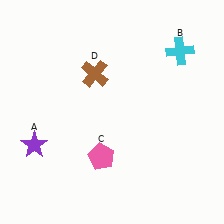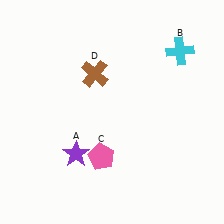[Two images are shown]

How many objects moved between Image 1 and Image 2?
1 object moved between the two images.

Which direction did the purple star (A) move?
The purple star (A) moved right.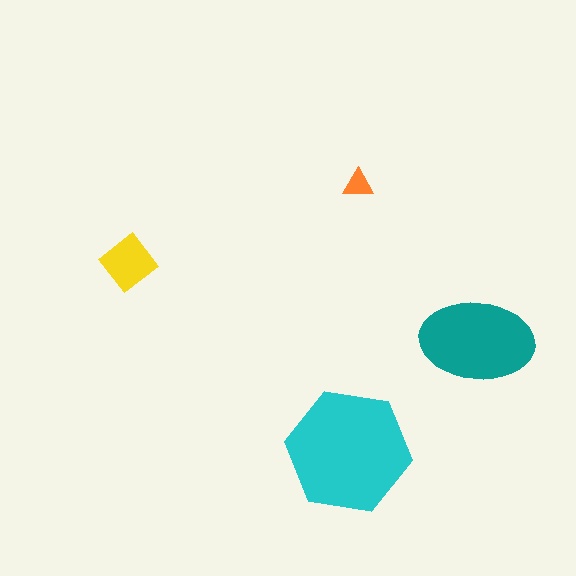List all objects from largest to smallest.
The cyan hexagon, the teal ellipse, the yellow diamond, the orange triangle.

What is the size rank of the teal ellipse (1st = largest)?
2nd.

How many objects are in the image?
There are 4 objects in the image.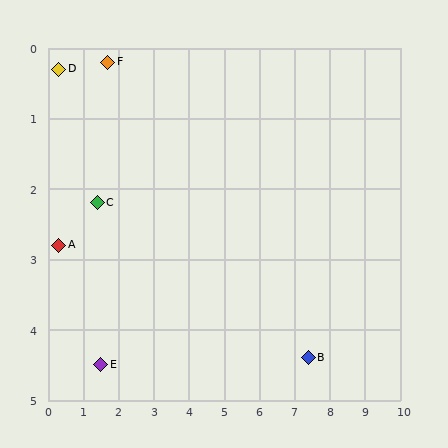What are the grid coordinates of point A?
Point A is at approximately (0.3, 2.8).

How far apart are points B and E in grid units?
Points B and E are about 5.9 grid units apart.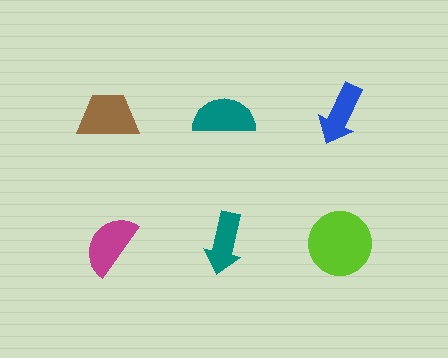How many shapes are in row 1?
3 shapes.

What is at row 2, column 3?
A lime circle.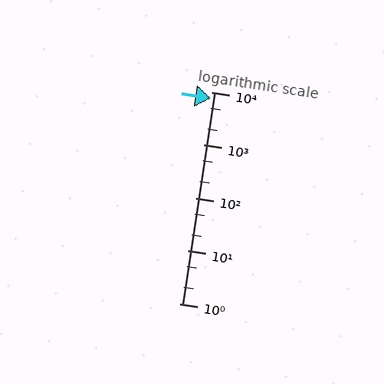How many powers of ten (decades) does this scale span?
The scale spans 4 decades, from 1 to 10000.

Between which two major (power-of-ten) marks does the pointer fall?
The pointer is between 1000 and 10000.